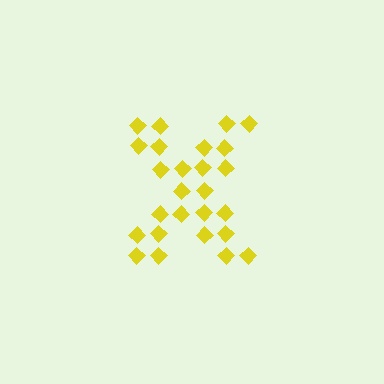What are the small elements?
The small elements are diamonds.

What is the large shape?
The large shape is the letter X.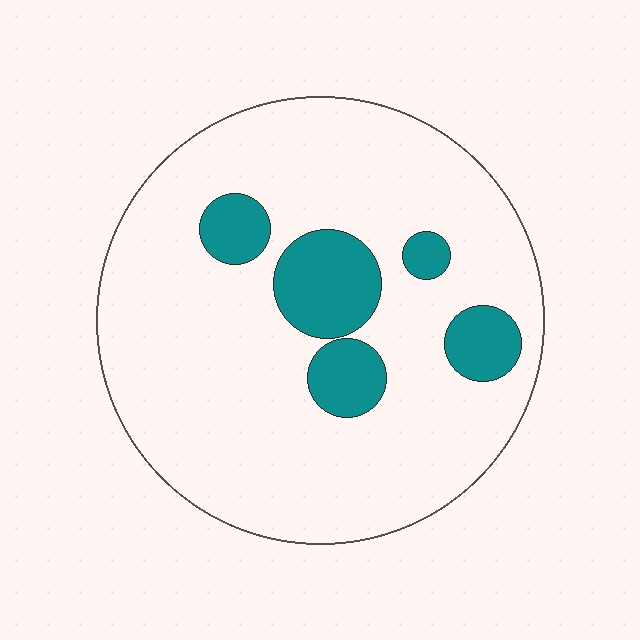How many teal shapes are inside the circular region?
5.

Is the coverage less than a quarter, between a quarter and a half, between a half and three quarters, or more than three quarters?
Less than a quarter.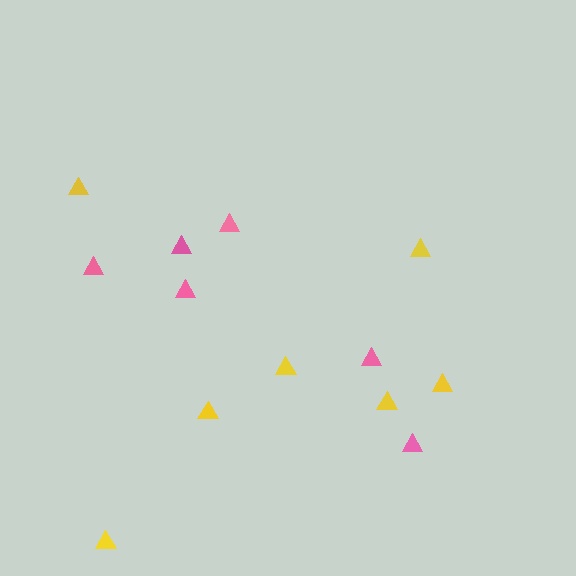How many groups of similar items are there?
There are 2 groups: one group of yellow triangles (7) and one group of pink triangles (6).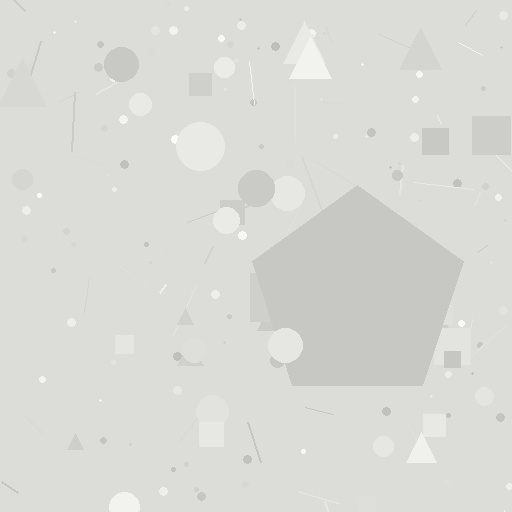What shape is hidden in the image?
A pentagon is hidden in the image.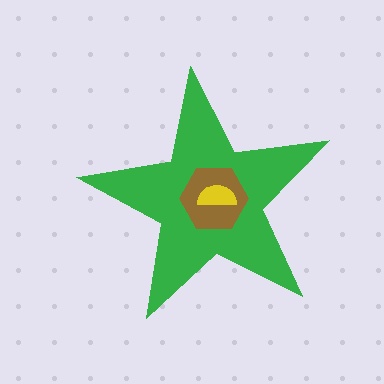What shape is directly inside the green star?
The brown hexagon.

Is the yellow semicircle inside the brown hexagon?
Yes.